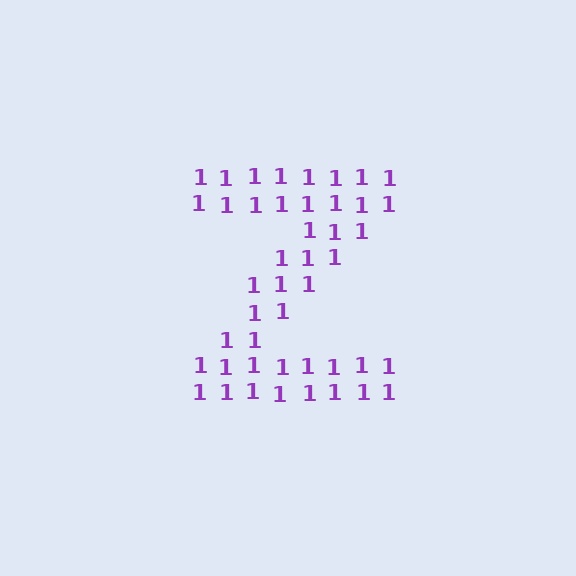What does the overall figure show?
The overall figure shows the letter Z.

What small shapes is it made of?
It is made of small digit 1's.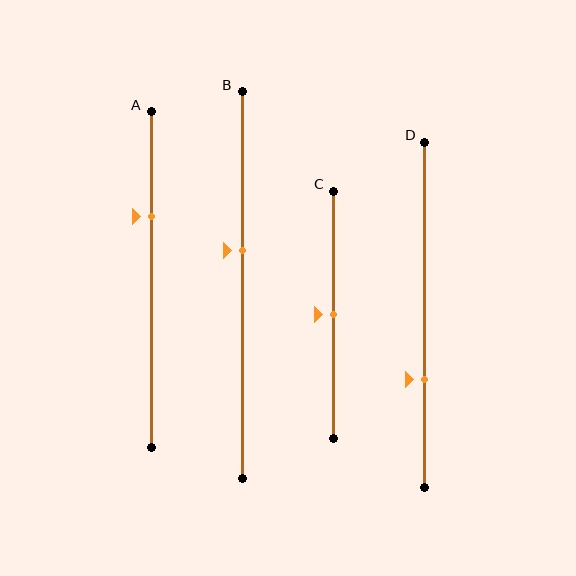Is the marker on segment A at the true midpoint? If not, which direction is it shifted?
No, the marker on segment A is shifted upward by about 19% of the segment length.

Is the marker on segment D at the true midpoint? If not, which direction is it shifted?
No, the marker on segment D is shifted downward by about 19% of the segment length.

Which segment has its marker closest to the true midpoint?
Segment C has its marker closest to the true midpoint.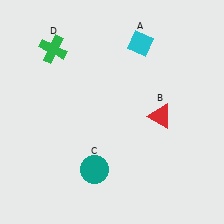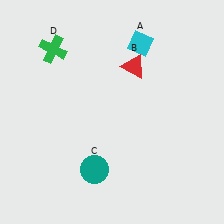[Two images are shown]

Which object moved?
The red triangle (B) moved up.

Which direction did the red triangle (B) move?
The red triangle (B) moved up.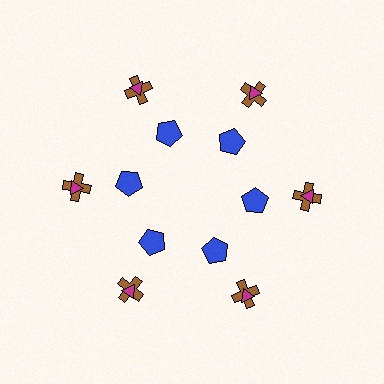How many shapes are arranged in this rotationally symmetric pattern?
There are 18 shapes, arranged in 6 groups of 3.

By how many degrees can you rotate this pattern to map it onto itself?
The pattern maps onto itself every 60 degrees of rotation.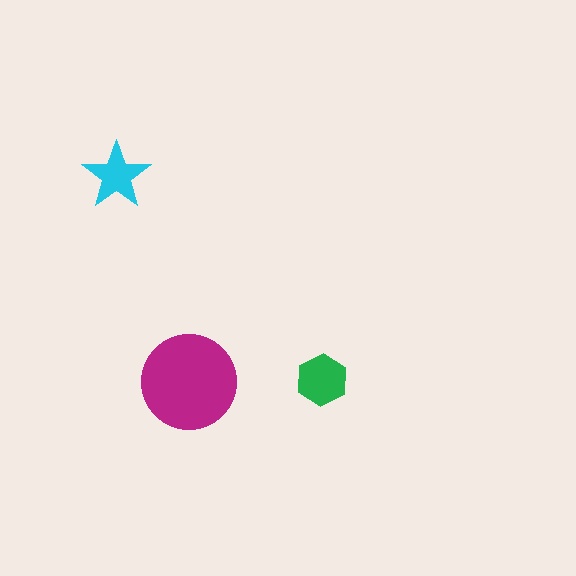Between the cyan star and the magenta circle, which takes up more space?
The magenta circle.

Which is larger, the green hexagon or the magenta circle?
The magenta circle.